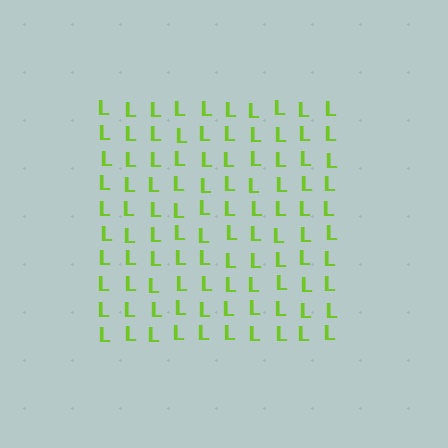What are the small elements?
The small elements are letter L's.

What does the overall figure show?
The overall figure shows a square.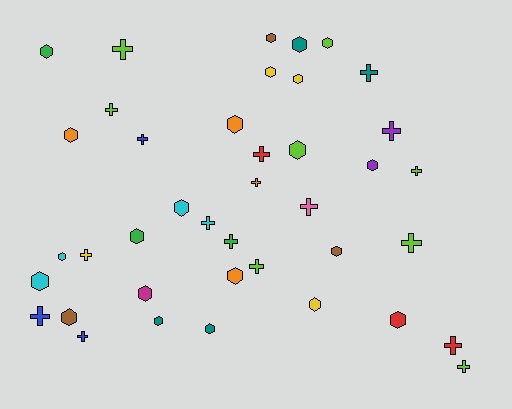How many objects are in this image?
There are 40 objects.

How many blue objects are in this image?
There are 3 blue objects.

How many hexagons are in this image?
There are 22 hexagons.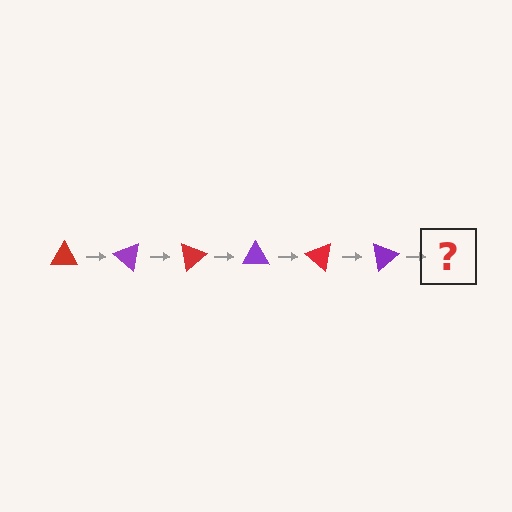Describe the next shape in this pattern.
It should be a red triangle, rotated 240 degrees from the start.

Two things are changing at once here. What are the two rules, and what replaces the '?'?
The two rules are that it rotates 40 degrees each step and the color cycles through red and purple. The '?' should be a red triangle, rotated 240 degrees from the start.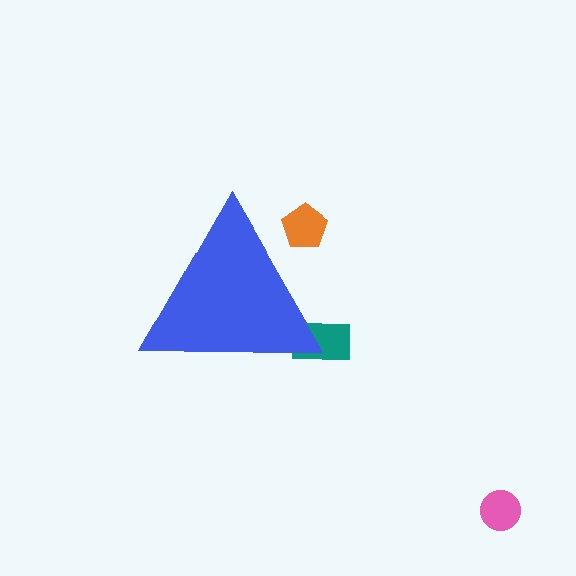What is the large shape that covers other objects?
A blue triangle.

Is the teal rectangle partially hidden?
Yes, the teal rectangle is partially hidden behind the blue triangle.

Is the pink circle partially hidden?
No, the pink circle is fully visible.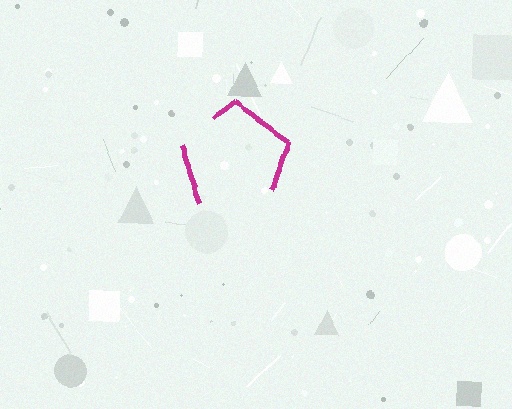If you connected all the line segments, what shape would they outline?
They would outline a pentagon.